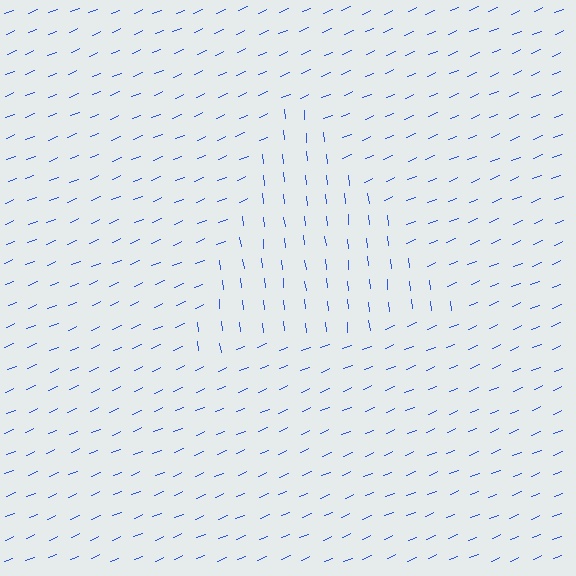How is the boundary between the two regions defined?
The boundary is defined purely by a change in line orientation (approximately 74 degrees difference). All lines are the same color and thickness.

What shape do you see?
I see a triangle.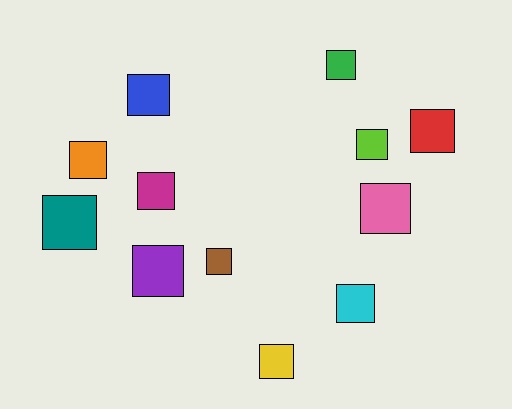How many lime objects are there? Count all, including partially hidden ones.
There is 1 lime object.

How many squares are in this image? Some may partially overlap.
There are 12 squares.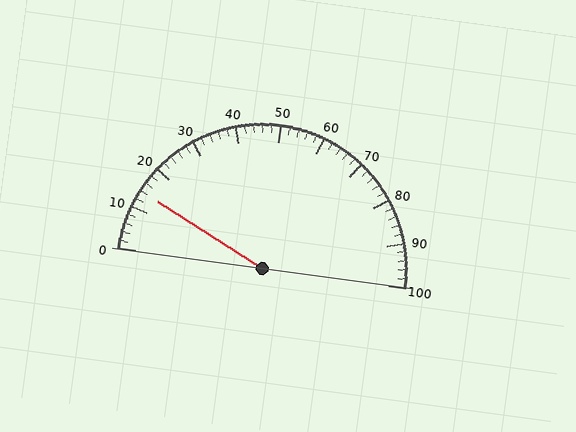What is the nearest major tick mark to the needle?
The nearest major tick mark is 10.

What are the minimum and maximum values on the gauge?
The gauge ranges from 0 to 100.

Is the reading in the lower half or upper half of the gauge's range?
The reading is in the lower half of the range (0 to 100).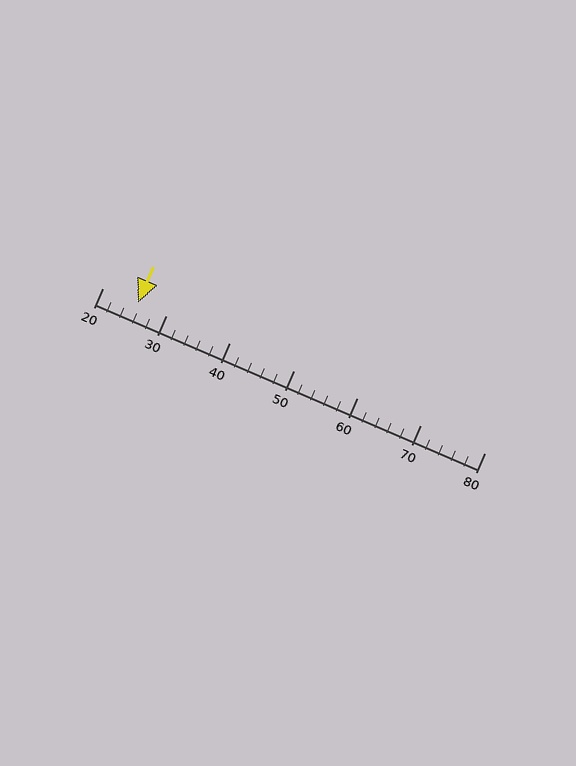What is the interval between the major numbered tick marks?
The major tick marks are spaced 10 units apart.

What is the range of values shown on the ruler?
The ruler shows values from 20 to 80.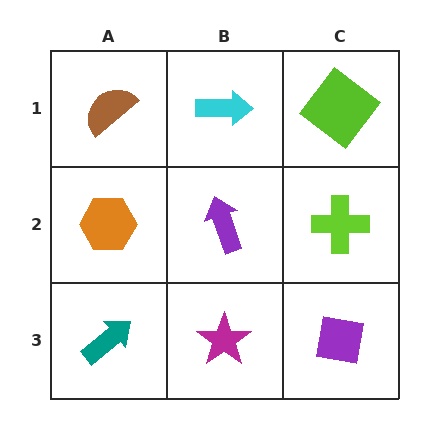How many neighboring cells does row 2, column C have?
3.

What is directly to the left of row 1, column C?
A cyan arrow.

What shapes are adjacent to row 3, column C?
A lime cross (row 2, column C), a magenta star (row 3, column B).